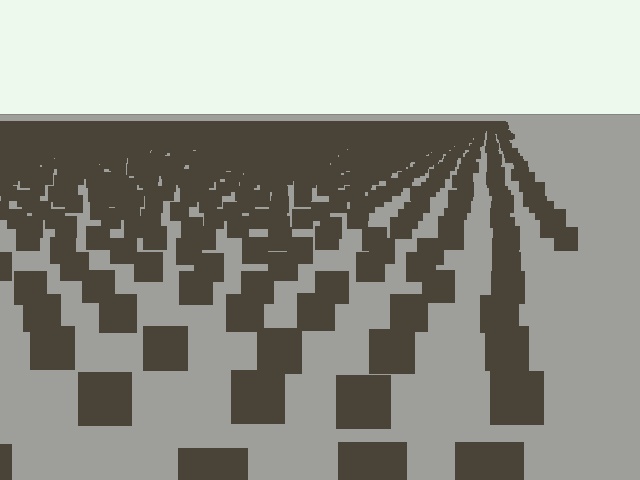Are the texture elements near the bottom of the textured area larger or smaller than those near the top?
Larger. Near the bottom, elements are closer to the viewer and appear at a bigger on-screen size.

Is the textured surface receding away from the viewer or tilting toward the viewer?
The surface is receding away from the viewer. Texture elements get smaller and denser toward the top.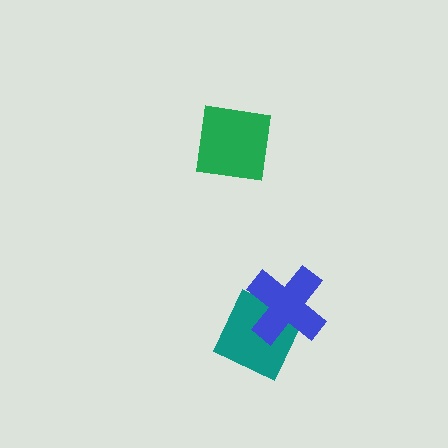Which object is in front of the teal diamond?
The blue cross is in front of the teal diamond.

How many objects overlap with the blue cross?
1 object overlaps with the blue cross.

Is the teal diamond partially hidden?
Yes, it is partially covered by another shape.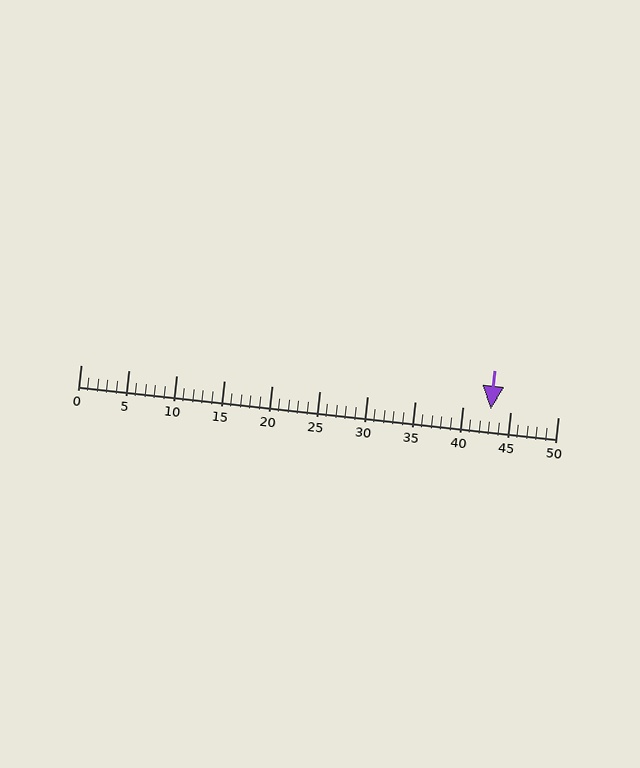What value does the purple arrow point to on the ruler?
The purple arrow points to approximately 43.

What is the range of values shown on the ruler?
The ruler shows values from 0 to 50.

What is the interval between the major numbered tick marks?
The major tick marks are spaced 5 units apart.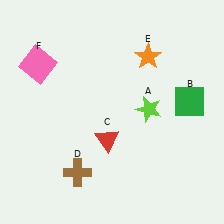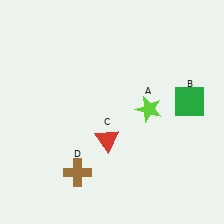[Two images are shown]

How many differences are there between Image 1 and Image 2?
There are 2 differences between the two images.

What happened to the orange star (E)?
The orange star (E) was removed in Image 2. It was in the top-right area of Image 1.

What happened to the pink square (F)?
The pink square (F) was removed in Image 2. It was in the top-left area of Image 1.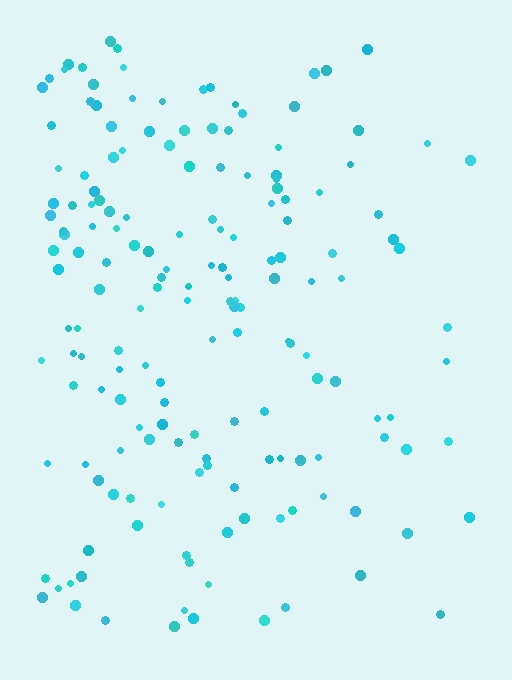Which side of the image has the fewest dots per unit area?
The right.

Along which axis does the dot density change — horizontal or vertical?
Horizontal.